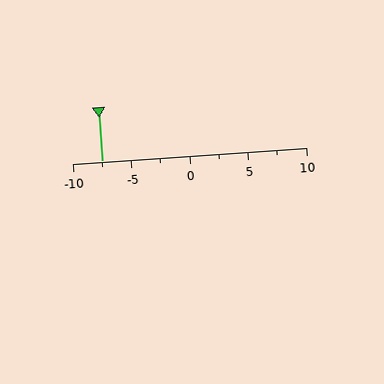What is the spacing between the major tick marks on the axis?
The major ticks are spaced 5 apart.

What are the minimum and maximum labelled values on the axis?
The axis runs from -10 to 10.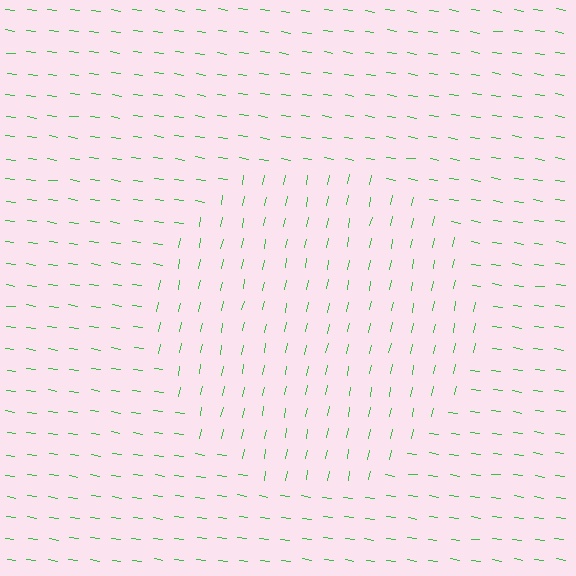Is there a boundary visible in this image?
Yes, there is a texture boundary formed by a change in line orientation.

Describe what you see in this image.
The image is filled with small green line segments. A circle region in the image has lines oriented differently from the surrounding lines, creating a visible texture boundary.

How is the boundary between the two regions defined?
The boundary is defined purely by a change in line orientation (approximately 87 degrees difference). All lines are the same color and thickness.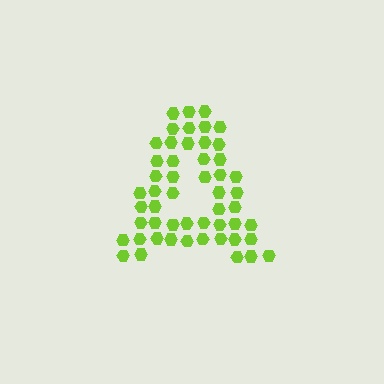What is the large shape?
The large shape is the letter A.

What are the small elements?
The small elements are hexagons.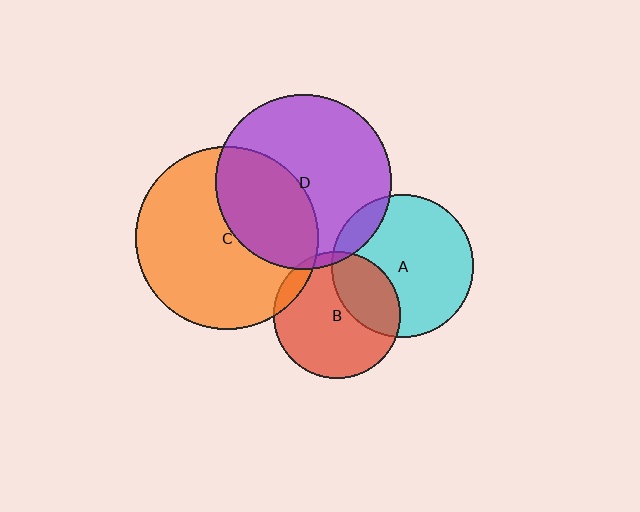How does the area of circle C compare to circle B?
Approximately 2.1 times.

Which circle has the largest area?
Circle C (orange).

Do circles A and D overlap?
Yes.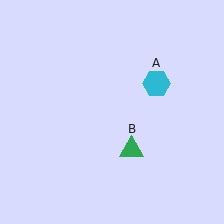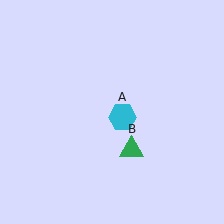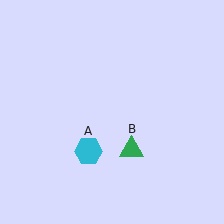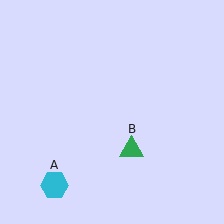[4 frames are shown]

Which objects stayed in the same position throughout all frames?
Green triangle (object B) remained stationary.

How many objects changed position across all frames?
1 object changed position: cyan hexagon (object A).